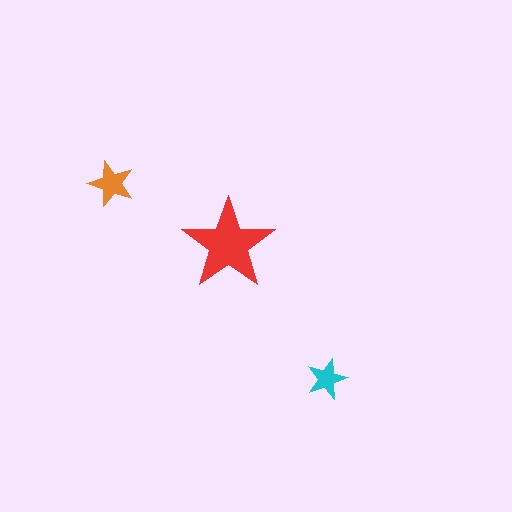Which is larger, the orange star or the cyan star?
The orange one.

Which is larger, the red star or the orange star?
The red one.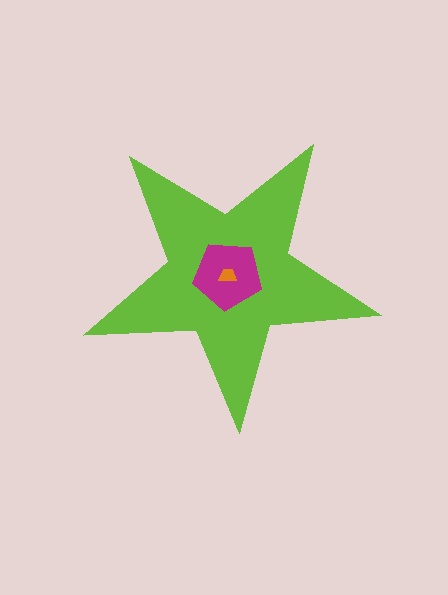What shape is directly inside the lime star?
The magenta pentagon.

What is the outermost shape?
The lime star.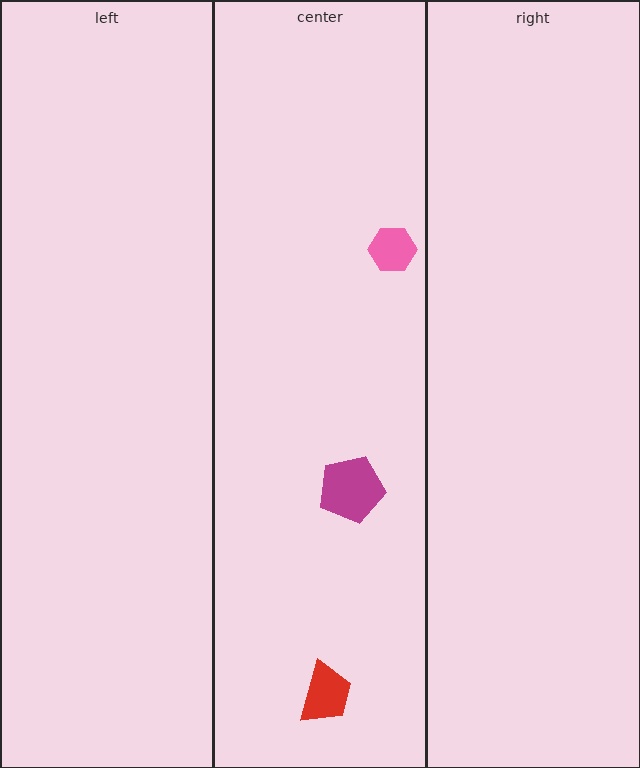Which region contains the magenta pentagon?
The center region.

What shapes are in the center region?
The red trapezoid, the magenta pentagon, the pink hexagon.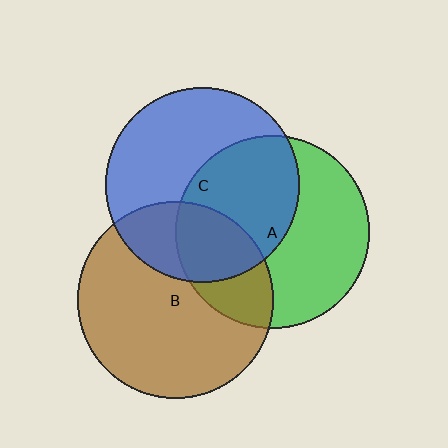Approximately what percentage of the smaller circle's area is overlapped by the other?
Approximately 30%.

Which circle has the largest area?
Circle B (brown).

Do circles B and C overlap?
Yes.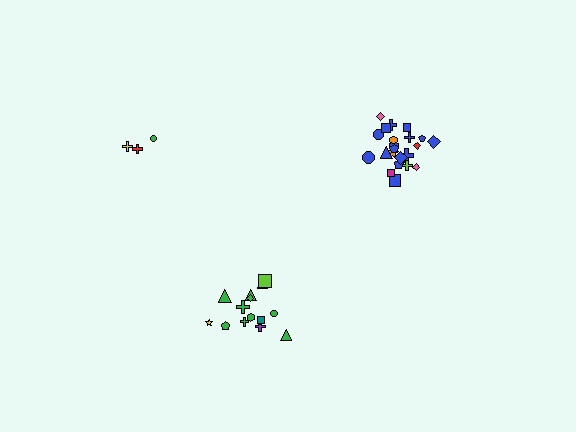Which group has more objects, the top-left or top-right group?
The top-right group.